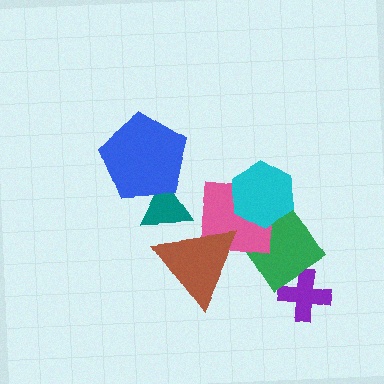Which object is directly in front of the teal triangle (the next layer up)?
The brown triangle is directly in front of the teal triangle.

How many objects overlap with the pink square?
3 objects overlap with the pink square.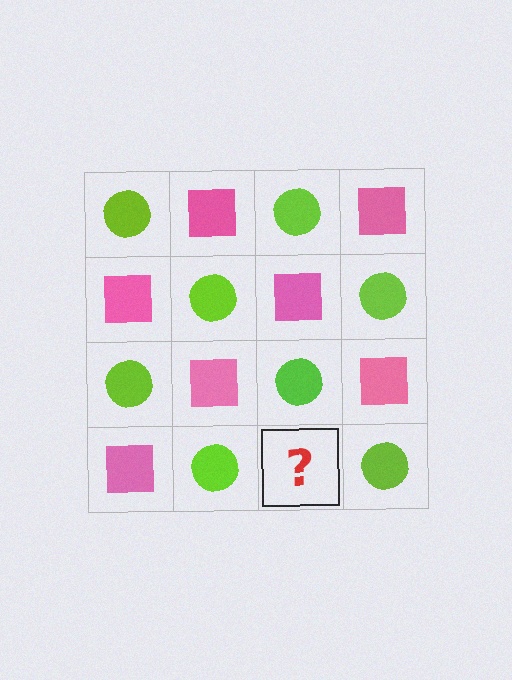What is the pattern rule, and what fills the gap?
The rule is that it alternates lime circle and pink square in a checkerboard pattern. The gap should be filled with a pink square.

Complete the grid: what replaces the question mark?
The question mark should be replaced with a pink square.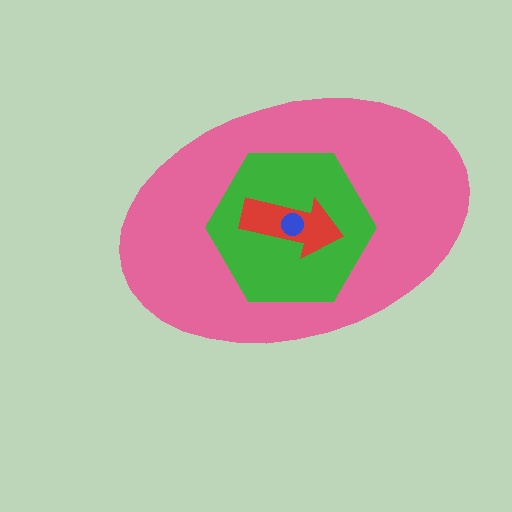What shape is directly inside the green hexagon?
The red arrow.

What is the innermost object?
The blue circle.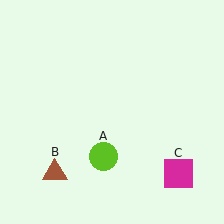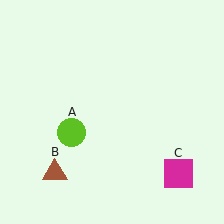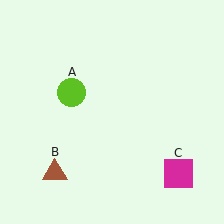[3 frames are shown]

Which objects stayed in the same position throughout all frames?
Brown triangle (object B) and magenta square (object C) remained stationary.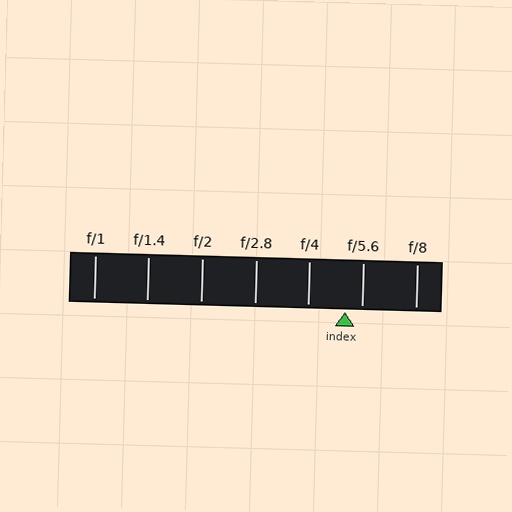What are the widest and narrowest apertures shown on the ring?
The widest aperture shown is f/1 and the narrowest is f/8.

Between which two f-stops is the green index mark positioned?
The index mark is between f/4 and f/5.6.